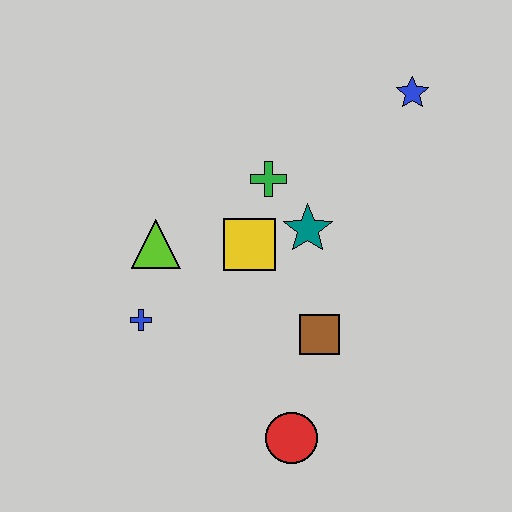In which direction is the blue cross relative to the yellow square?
The blue cross is to the left of the yellow square.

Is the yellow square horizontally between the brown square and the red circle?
No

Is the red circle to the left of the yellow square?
No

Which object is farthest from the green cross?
The red circle is farthest from the green cross.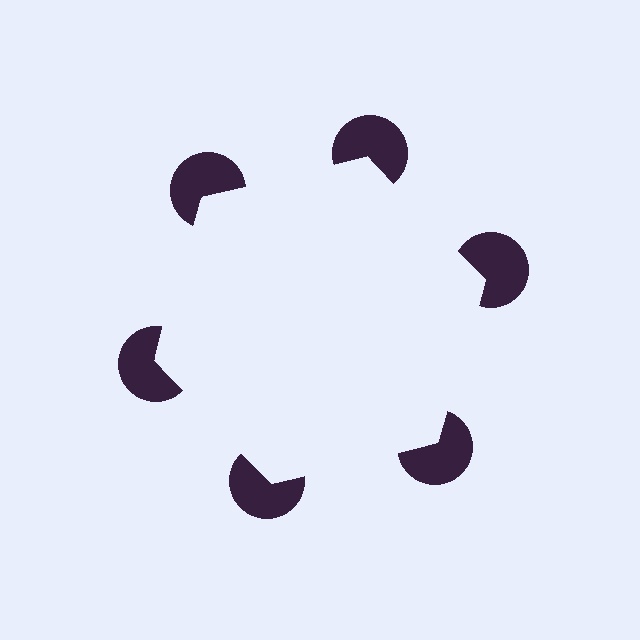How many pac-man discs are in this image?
There are 6 — one at each vertex of the illusory hexagon.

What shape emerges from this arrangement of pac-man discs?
An illusory hexagon — its edges are inferred from the aligned wedge cuts in the pac-man discs, not physically drawn.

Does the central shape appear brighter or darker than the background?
It typically appears slightly brighter than the background, even though no actual brightness change is drawn.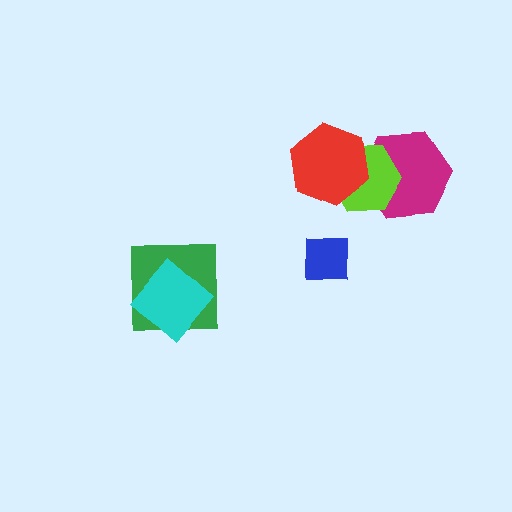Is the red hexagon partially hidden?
No, no other shape covers it.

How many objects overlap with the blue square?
0 objects overlap with the blue square.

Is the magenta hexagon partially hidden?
Yes, it is partially covered by another shape.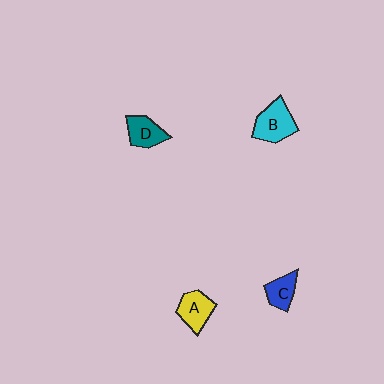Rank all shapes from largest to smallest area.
From largest to smallest: B (cyan), A (yellow), D (teal), C (blue).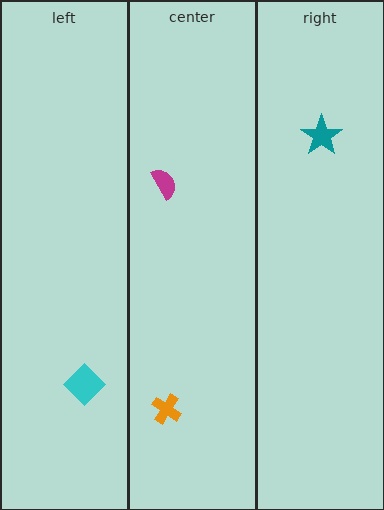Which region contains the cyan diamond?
The left region.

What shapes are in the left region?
The cyan diamond.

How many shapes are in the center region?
2.